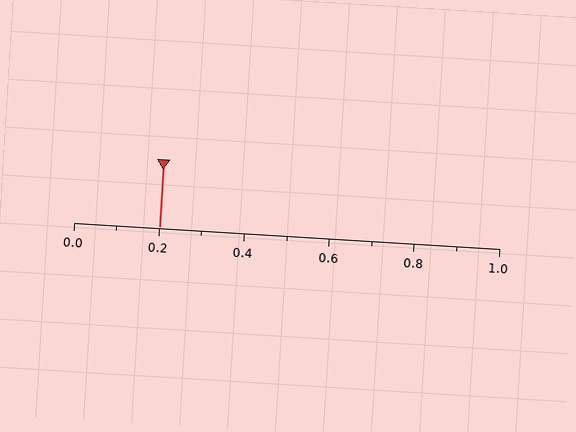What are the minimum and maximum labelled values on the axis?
The axis runs from 0.0 to 1.0.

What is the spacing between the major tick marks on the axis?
The major ticks are spaced 0.2 apart.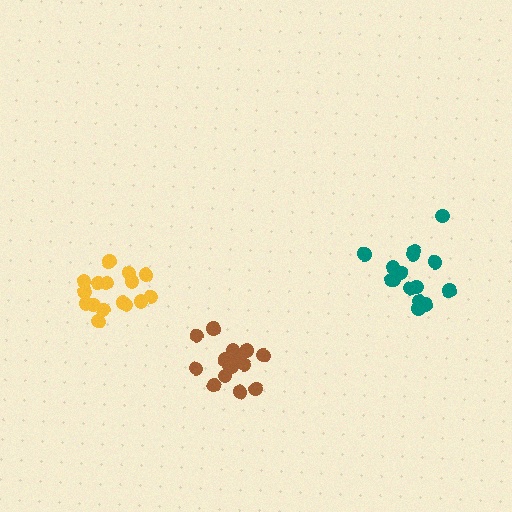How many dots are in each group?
Group 1: 16 dots, Group 2: 16 dots, Group 3: 15 dots (47 total).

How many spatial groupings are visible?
There are 3 spatial groupings.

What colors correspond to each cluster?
The clusters are colored: brown, yellow, teal.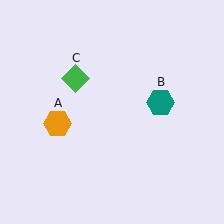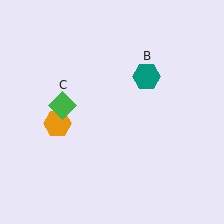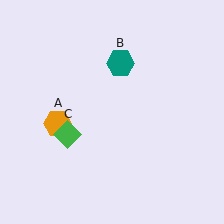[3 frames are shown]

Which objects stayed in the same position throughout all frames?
Orange hexagon (object A) remained stationary.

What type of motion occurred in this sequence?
The teal hexagon (object B), green diamond (object C) rotated counterclockwise around the center of the scene.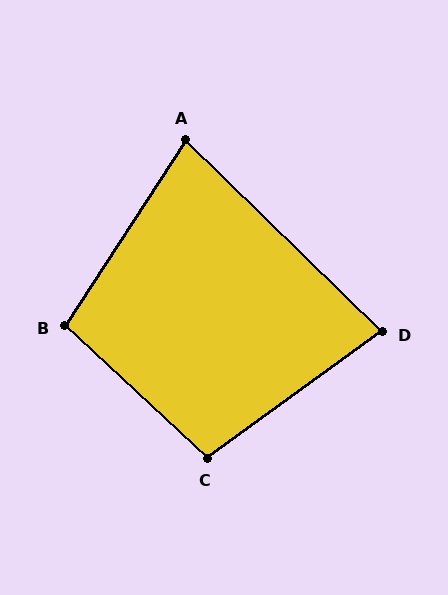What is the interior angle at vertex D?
Approximately 80 degrees (acute).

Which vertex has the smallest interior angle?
A, at approximately 79 degrees.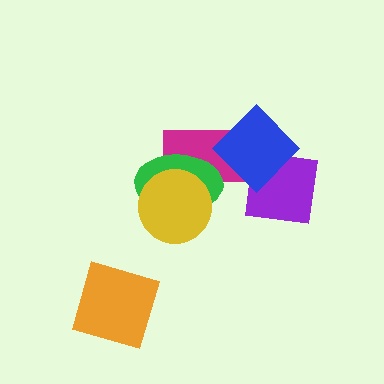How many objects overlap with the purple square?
1 object overlaps with the purple square.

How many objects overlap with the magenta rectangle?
3 objects overlap with the magenta rectangle.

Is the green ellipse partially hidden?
Yes, it is partially covered by another shape.